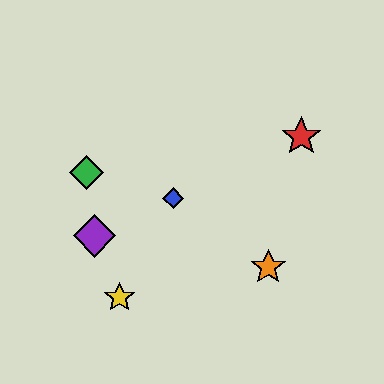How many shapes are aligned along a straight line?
3 shapes (the red star, the blue diamond, the purple diamond) are aligned along a straight line.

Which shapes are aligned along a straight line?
The red star, the blue diamond, the purple diamond are aligned along a straight line.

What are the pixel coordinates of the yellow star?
The yellow star is at (119, 298).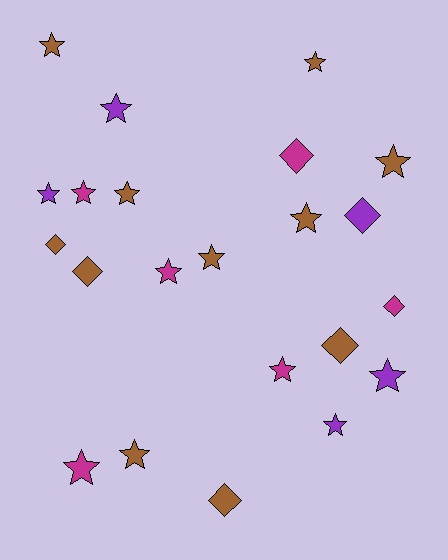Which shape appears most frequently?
Star, with 15 objects.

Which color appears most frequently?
Brown, with 11 objects.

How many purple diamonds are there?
There is 1 purple diamond.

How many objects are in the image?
There are 22 objects.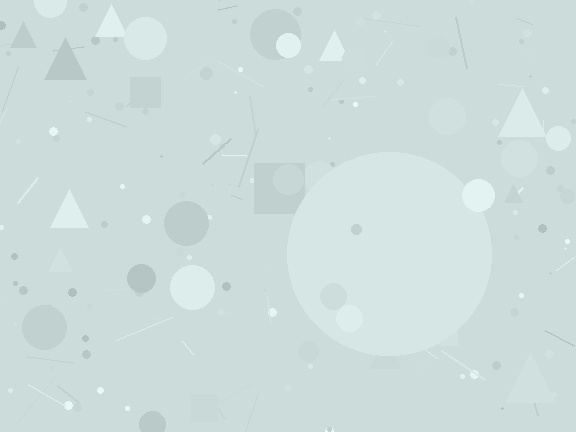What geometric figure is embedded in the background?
A circle is embedded in the background.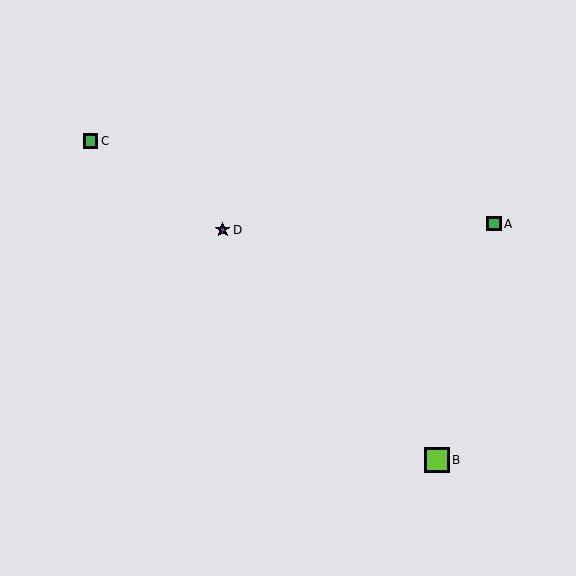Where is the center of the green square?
The center of the green square is at (90, 141).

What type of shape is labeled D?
Shape D is a purple star.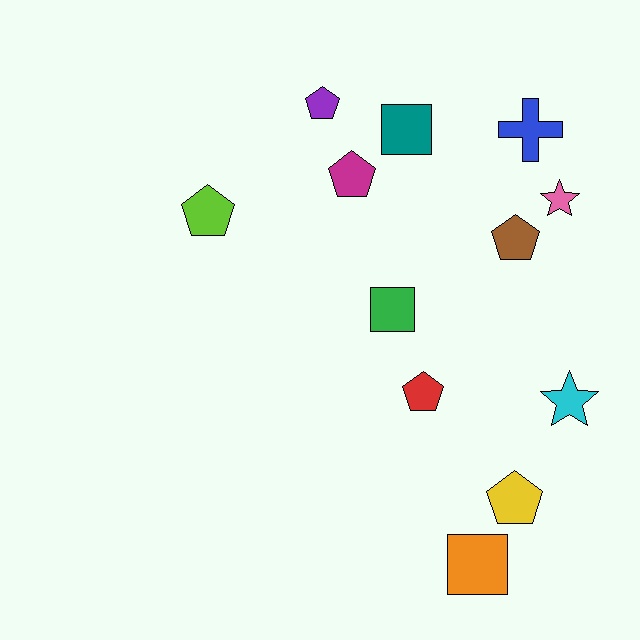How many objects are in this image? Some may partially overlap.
There are 12 objects.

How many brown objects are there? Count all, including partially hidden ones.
There is 1 brown object.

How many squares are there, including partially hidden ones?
There are 3 squares.